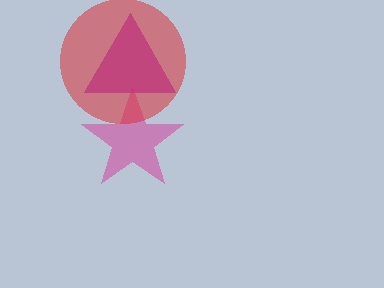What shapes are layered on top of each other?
The layered shapes are: a magenta star, a purple triangle, a red circle.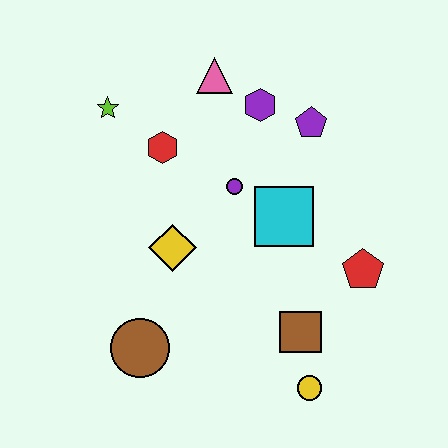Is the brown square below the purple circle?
Yes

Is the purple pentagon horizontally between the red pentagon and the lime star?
Yes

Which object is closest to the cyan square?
The purple circle is closest to the cyan square.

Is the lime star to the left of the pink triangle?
Yes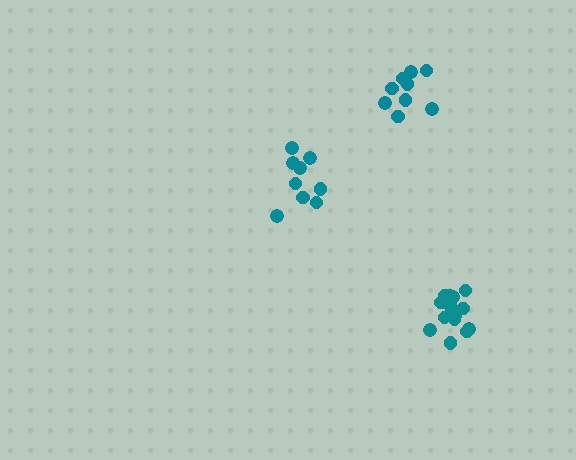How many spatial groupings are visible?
There are 3 spatial groupings.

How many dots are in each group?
Group 1: 9 dots, Group 2: 14 dots, Group 3: 9 dots (32 total).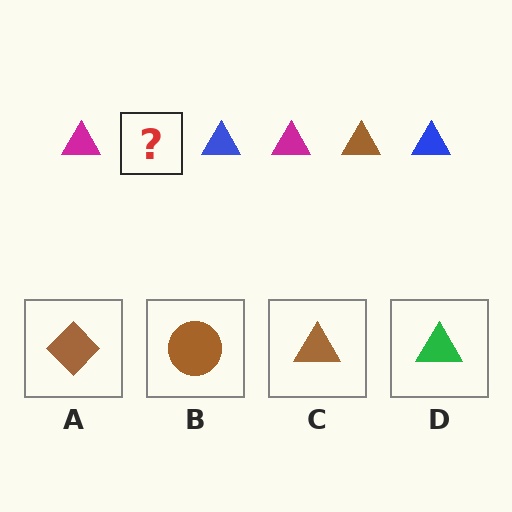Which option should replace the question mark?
Option C.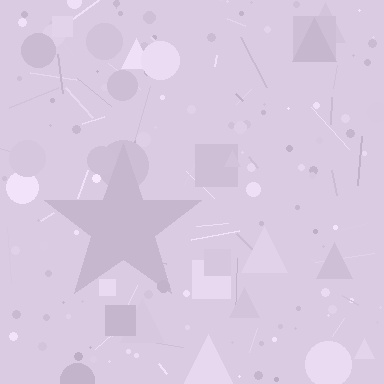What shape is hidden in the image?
A star is hidden in the image.